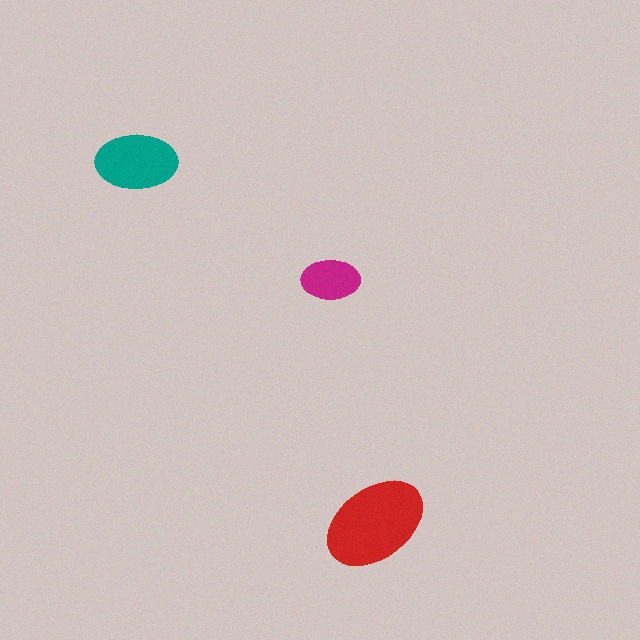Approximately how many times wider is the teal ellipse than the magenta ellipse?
About 1.5 times wider.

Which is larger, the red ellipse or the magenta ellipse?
The red one.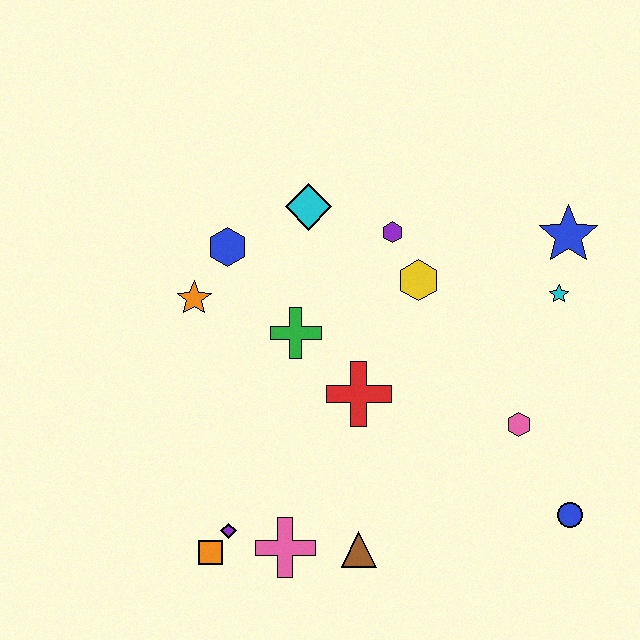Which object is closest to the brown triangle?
The pink cross is closest to the brown triangle.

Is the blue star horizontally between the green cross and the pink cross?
No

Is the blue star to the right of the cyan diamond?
Yes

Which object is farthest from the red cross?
The blue star is farthest from the red cross.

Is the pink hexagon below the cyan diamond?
Yes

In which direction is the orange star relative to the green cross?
The orange star is to the left of the green cross.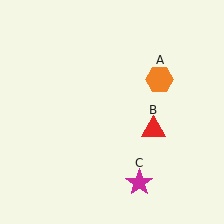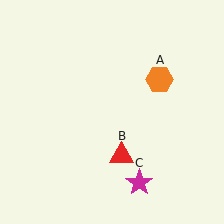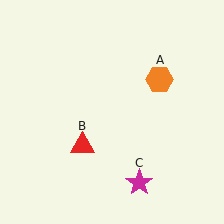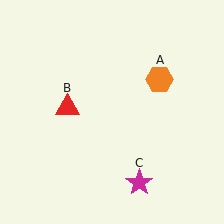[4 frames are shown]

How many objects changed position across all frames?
1 object changed position: red triangle (object B).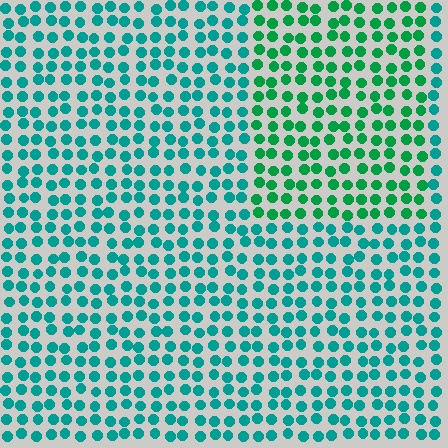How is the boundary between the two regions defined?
The boundary is defined purely by a slight shift in hue (about 31 degrees). Spacing, size, and orientation are identical on both sides.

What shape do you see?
I see a rectangle.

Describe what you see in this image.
The image is filled with small teal elements in a uniform arrangement. A rectangle-shaped region is visible where the elements are tinted to a slightly different hue, forming a subtle color boundary.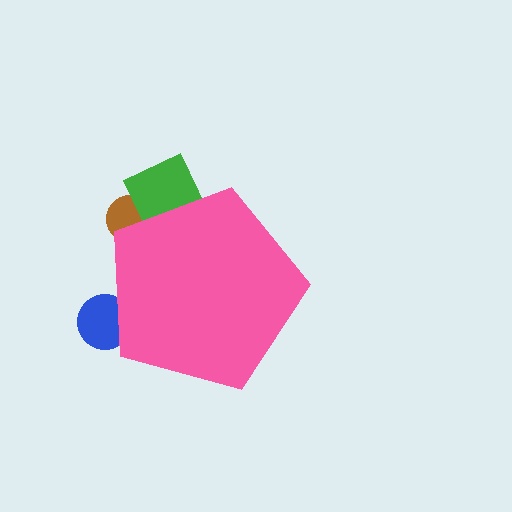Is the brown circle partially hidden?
Yes, the brown circle is partially hidden behind the pink pentagon.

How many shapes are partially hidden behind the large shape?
3 shapes are partially hidden.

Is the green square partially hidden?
Yes, the green square is partially hidden behind the pink pentagon.